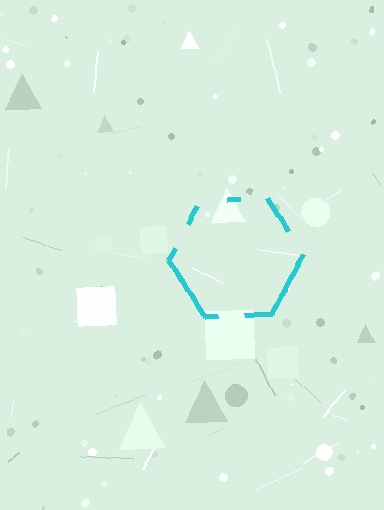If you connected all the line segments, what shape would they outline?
They would outline a hexagon.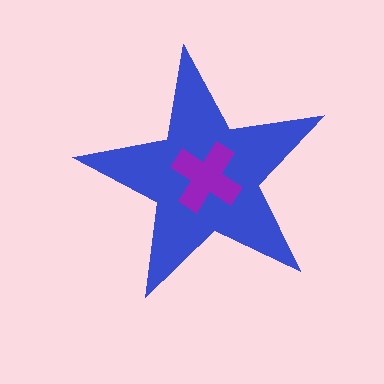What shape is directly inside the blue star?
The purple cross.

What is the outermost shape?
The blue star.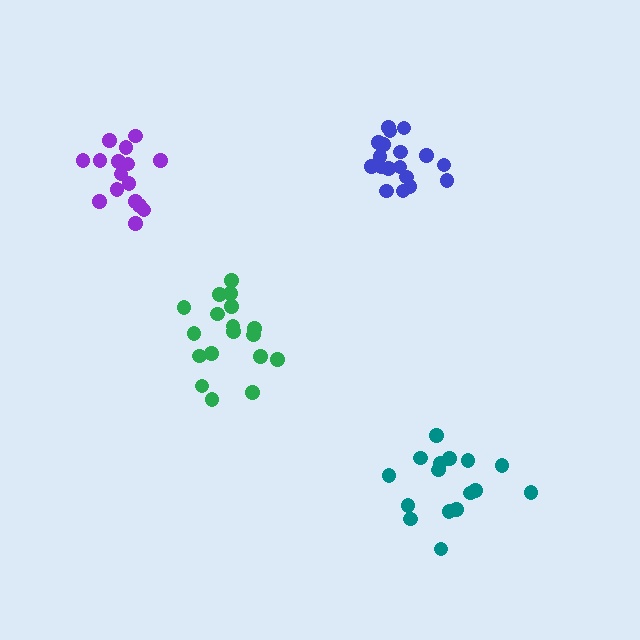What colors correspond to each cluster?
The clusters are colored: teal, blue, purple, green.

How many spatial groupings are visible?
There are 4 spatial groupings.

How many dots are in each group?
Group 1: 16 dots, Group 2: 18 dots, Group 3: 16 dots, Group 4: 18 dots (68 total).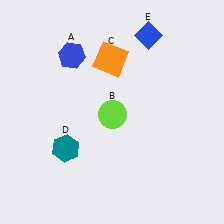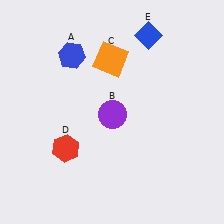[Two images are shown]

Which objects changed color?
B changed from lime to purple. D changed from teal to red.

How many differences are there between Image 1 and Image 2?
There are 2 differences between the two images.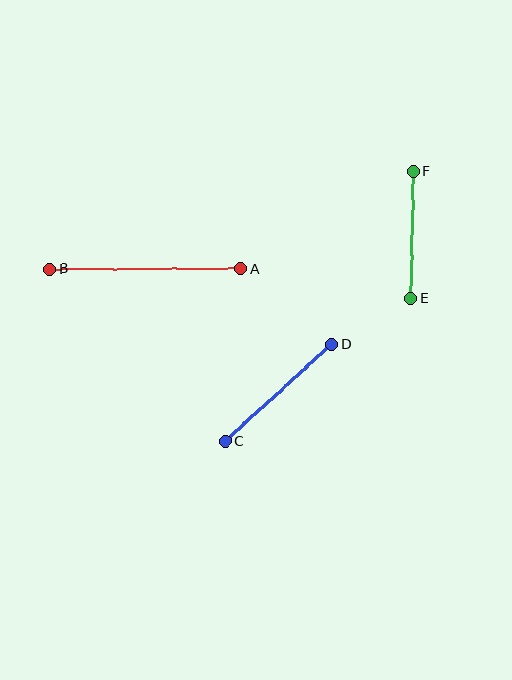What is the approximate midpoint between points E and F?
The midpoint is at approximately (412, 235) pixels.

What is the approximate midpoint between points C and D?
The midpoint is at approximately (278, 393) pixels.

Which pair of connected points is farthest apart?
Points A and B are farthest apart.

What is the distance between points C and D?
The distance is approximately 144 pixels.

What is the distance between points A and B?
The distance is approximately 191 pixels.